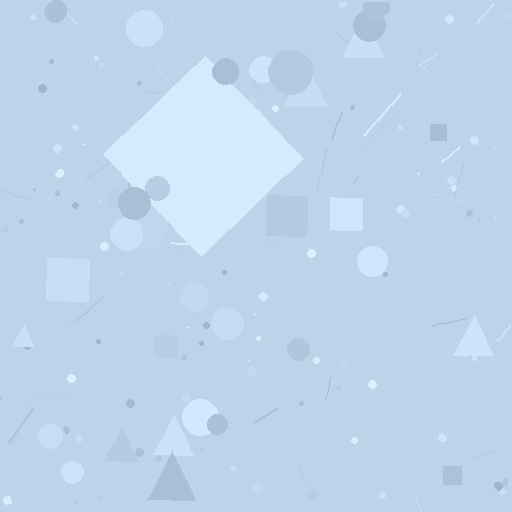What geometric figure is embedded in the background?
A diamond is embedded in the background.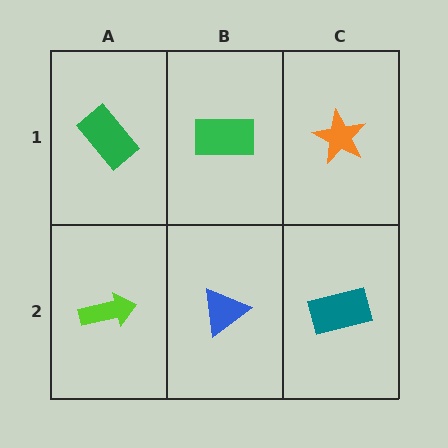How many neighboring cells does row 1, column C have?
2.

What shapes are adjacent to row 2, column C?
An orange star (row 1, column C), a blue triangle (row 2, column B).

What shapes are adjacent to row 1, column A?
A lime arrow (row 2, column A), a green rectangle (row 1, column B).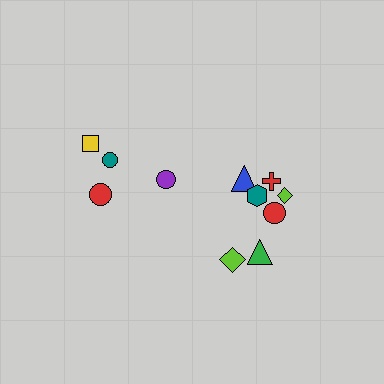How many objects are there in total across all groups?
There are 11 objects.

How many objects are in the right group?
There are 7 objects.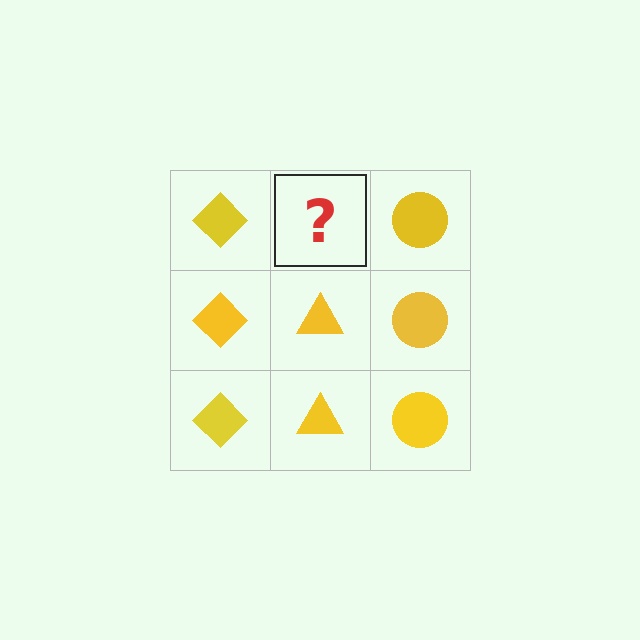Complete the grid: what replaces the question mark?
The question mark should be replaced with a yellow triangle.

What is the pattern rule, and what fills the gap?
The rule is that each column has a consistent shape. The gap should be filled with a yellow triangle.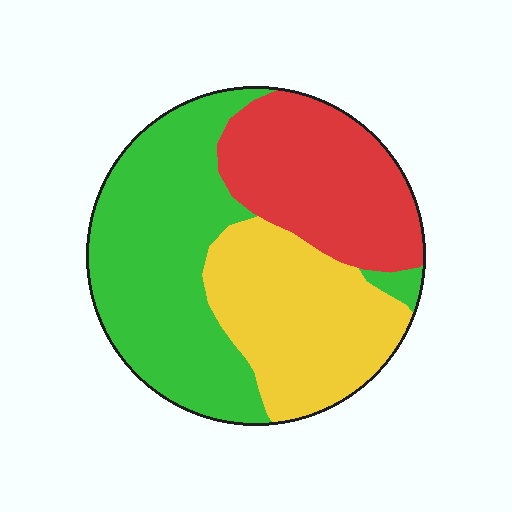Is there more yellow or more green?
Green.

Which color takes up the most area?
Green, at roughly 45%.